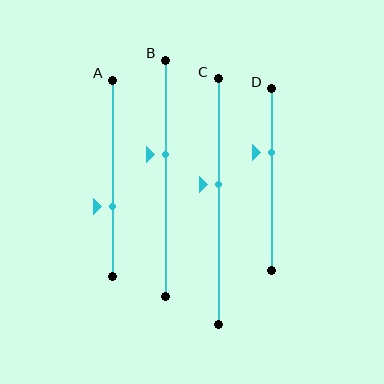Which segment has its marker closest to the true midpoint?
Segment C has its marker closest to the true midpoint.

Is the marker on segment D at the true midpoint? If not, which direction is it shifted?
No, the marker on segment D is shifted upward by about 15% of the segment length.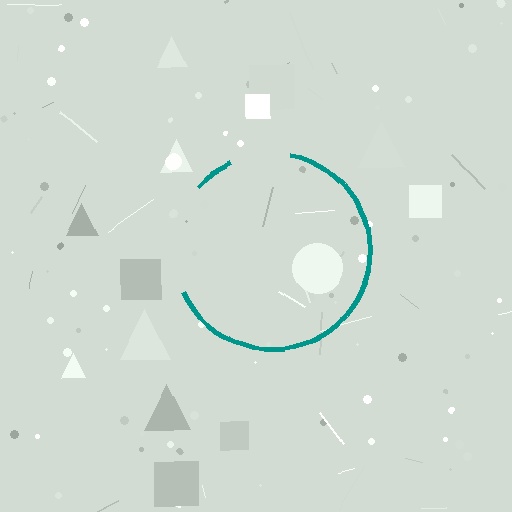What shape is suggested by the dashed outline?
The dashed outline suggests a circle.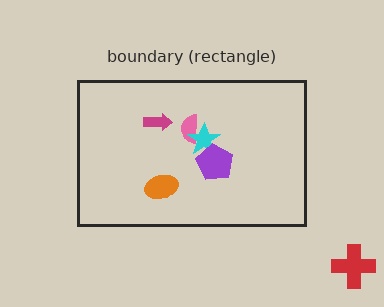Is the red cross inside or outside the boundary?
Outside.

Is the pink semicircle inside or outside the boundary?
Inside.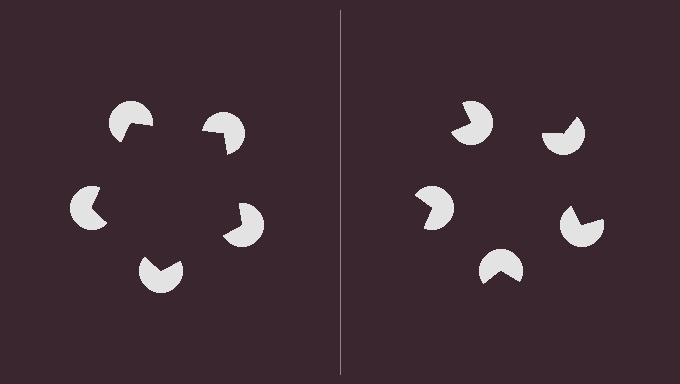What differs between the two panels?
The pac-man discs are positioned identically on both sides; only the wedge orientations differ. On the left they align to a pentagon; on the right they are misaligned.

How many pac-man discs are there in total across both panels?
10 — 5 on each side.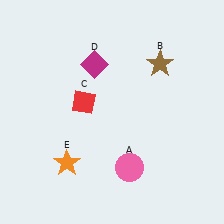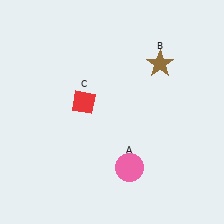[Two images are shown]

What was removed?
The orange star (E), the magenta diamond (D) were removed in Image 2.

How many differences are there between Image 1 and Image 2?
There are 2 differences between the two images.